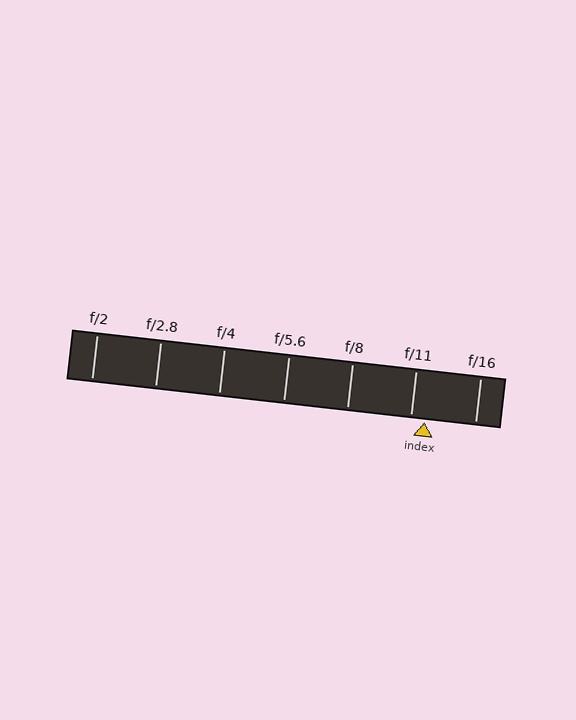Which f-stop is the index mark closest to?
The index mark is closest to f/11.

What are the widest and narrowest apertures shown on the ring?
The widest aperture shown is f/2 and the narrowest is f/16.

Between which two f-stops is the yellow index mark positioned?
The index mark is between f/11 and f/16.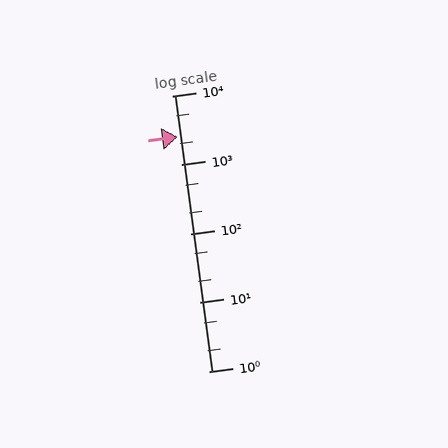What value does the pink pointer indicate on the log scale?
The pointer indicates approximately 2500.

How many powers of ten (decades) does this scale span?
The scale spans 4 decades, from 1 to 10000.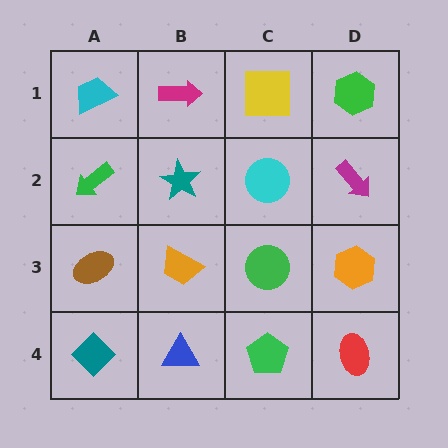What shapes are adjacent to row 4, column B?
An orange trapezoid (row 3, column B), a teal diamond (row 4, column A), a green pentagon (row 4, column C).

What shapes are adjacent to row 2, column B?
A magenta arrow (row 1, column B), an orange trapezoid (row 3, column B), a green arrow (row 2, column A), a cyan circle (row 2, column C).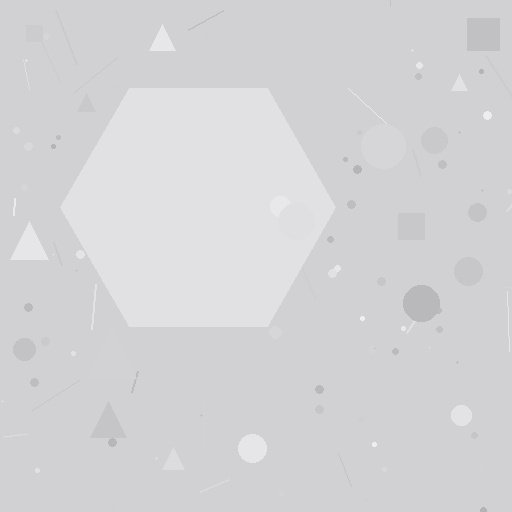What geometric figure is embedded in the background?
A hexagon is embedded in the background.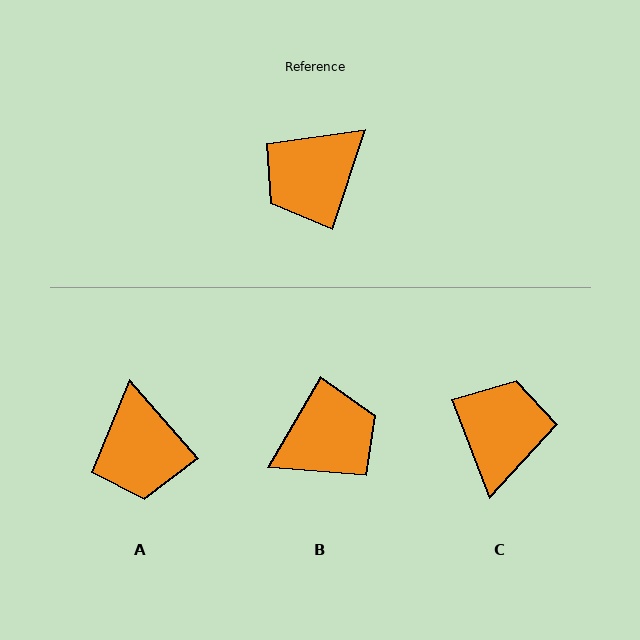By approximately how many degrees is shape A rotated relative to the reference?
Approximately 60 degrees counter-clockwise.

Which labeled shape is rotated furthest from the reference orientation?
B, about 168 degrees away.